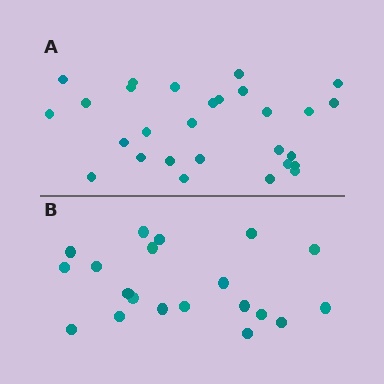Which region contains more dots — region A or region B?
Region A (the top region) has more dots.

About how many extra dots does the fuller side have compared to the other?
Region A has roughly 8 or so more dots than region B.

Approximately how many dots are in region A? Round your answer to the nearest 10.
About 30 dots. (The exact count is 28, which rounds to 30.)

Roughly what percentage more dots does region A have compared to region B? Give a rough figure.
About 40% more.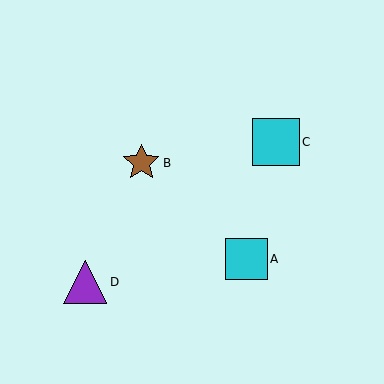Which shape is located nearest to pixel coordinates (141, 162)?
The brown star (labeled B) at (141, 163) is nearest to that location.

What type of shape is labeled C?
Shape C is a cyan square.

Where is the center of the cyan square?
The center of the cyan square is at (246, 259).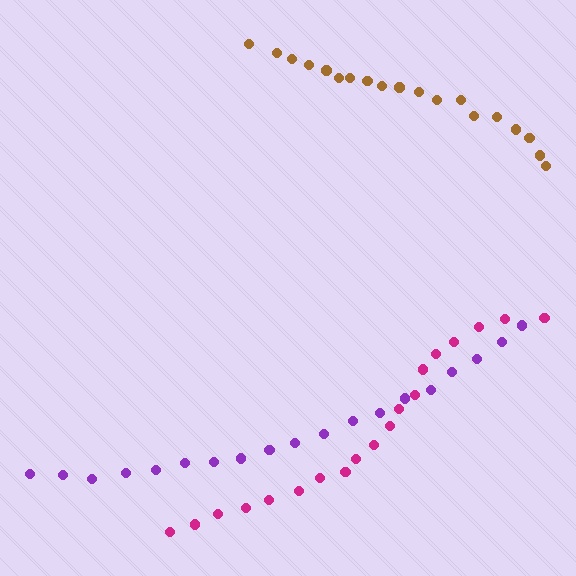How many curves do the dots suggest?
There are 3 distinct paths.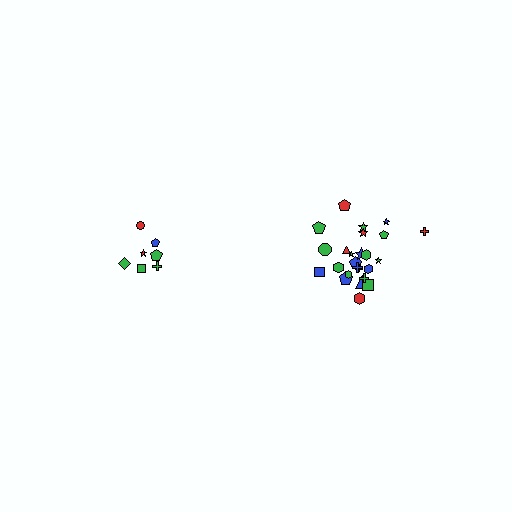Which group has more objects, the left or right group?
The right group.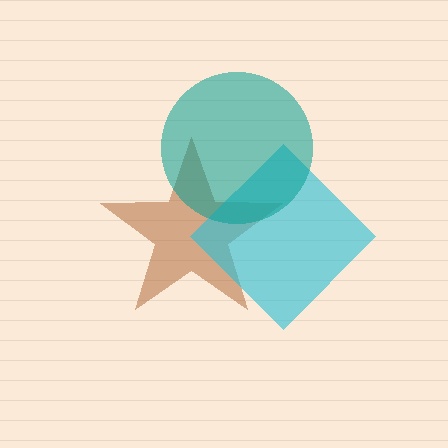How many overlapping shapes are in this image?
There are 3 overlapping shapes in the image.